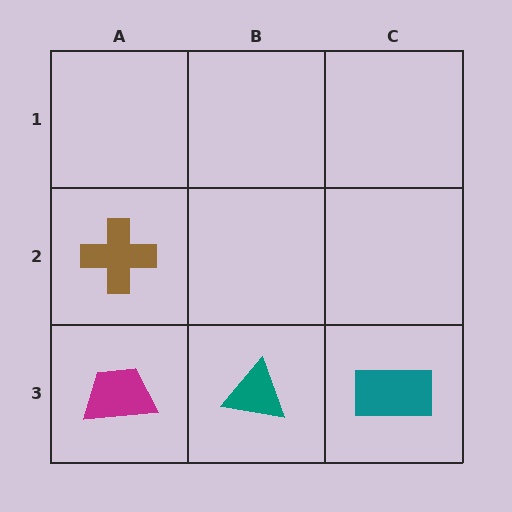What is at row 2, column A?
A brown cross.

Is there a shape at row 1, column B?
No, that cell is empty.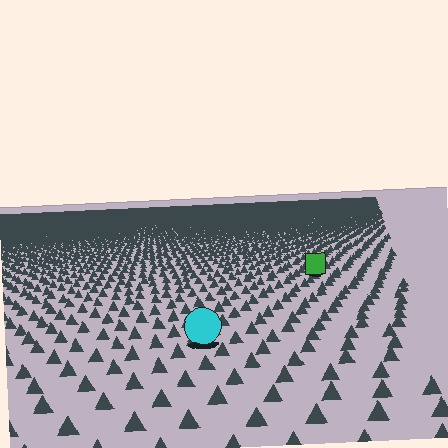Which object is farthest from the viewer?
The green square is farthest from the viewer. It appears smaller and the ground texture around it is denser.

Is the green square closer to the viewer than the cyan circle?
No. The cyan circle is closer — you can tell from the texture gradient: the ground texture is coarser near it.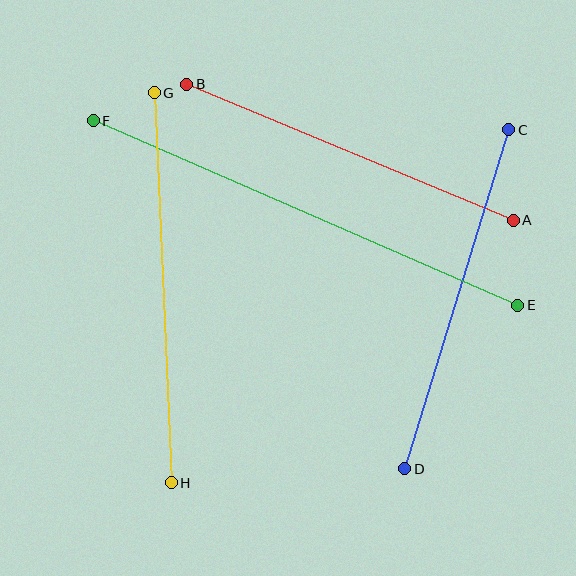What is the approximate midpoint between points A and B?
The midpoint is at approximately (350, 152) pixels.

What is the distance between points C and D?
The distance is approximately 354 pixels.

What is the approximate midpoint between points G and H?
The midpoint is at approximately (163, 288) pixels.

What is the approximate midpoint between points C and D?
The midpoint is at approximately (457, 299) pixels.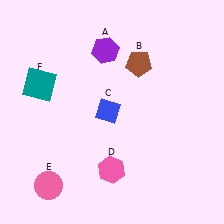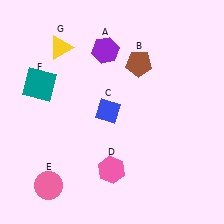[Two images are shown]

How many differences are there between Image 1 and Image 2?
There is 1 difference between the two images.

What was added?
A yellow triangle (G) was added in Image 2.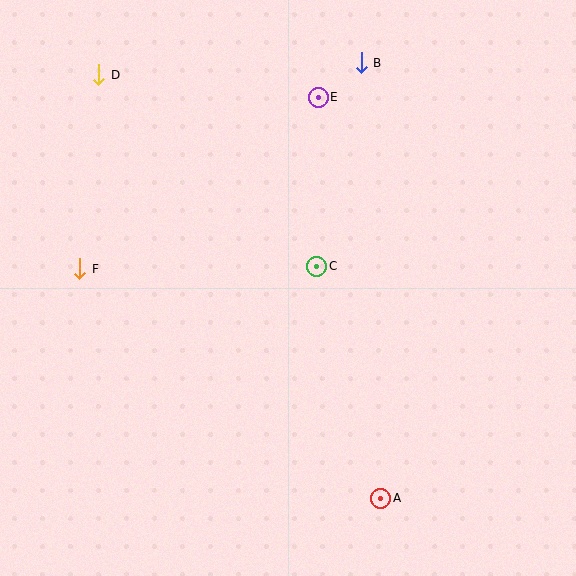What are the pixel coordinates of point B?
Point B is at (361, 63).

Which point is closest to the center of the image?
Point C at (317, 266) is closest to the center.